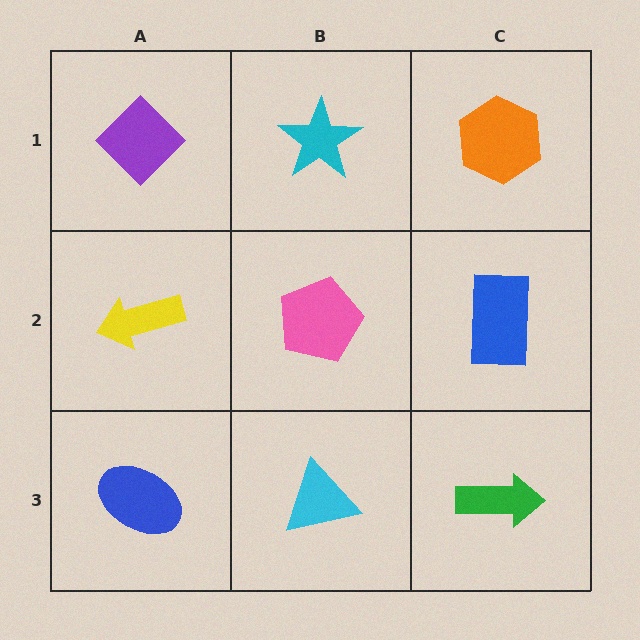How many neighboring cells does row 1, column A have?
2.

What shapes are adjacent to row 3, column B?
A pink pentagon (row 2, column B), a blue ellipse (row 3, column A), a green arrow (row 3, column C).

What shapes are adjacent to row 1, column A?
A yellow arrow (row 2, column A), a cyan star (row 1, column B).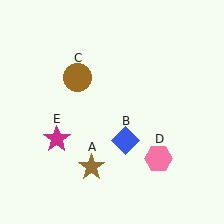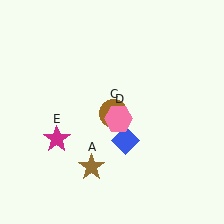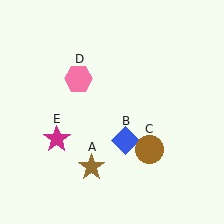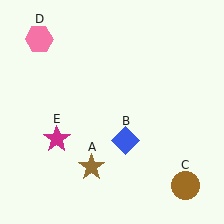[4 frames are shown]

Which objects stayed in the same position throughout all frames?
Brown star (object A) and blue diamond (object B) and magenta star (object E) remained stationary.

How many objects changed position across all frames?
2 objects changed position: brown circle (object C), pink hexagon (object D).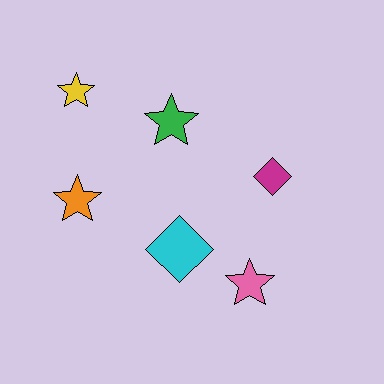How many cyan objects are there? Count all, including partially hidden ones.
There is 1 cyan object.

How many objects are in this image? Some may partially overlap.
There are 6 objects.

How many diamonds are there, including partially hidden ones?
There are 2 diamonds.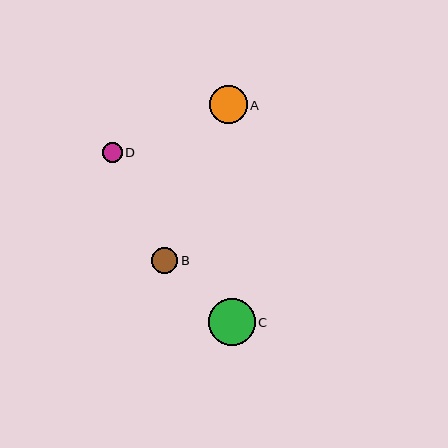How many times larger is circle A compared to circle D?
Circle A is approximately 2.0 times the size of circle D.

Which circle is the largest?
Circle C is the largest with a size of approximately 47 pixels.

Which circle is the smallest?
Circle D is the smallest with a size of approximately 19 pixels.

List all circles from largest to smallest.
From largest to smallest: C, A, B, D.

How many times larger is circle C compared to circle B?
Circle C is approximately 1.8 times the size of circle B.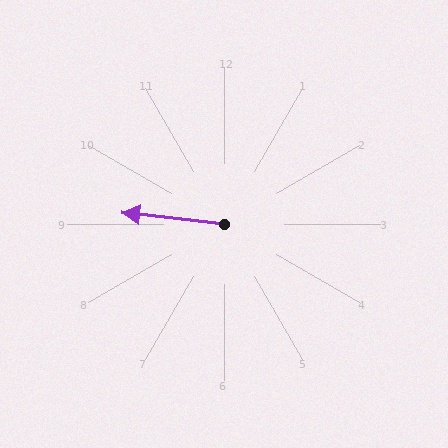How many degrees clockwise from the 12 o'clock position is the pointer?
Approximately 277 degrees.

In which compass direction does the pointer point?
West.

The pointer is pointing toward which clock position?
Roughly 9 o'clock.